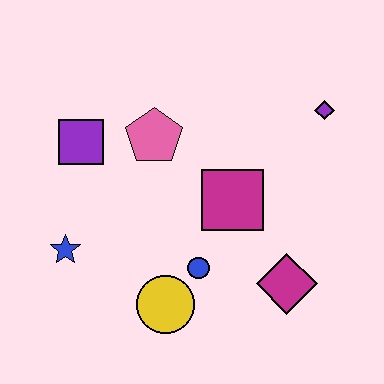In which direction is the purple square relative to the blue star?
The purple square is above the blue star.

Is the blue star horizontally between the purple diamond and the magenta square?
No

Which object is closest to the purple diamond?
The magenta square is closest to the purple diamond.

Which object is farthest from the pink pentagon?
The magenta diamond is farthest from the pink pentagon.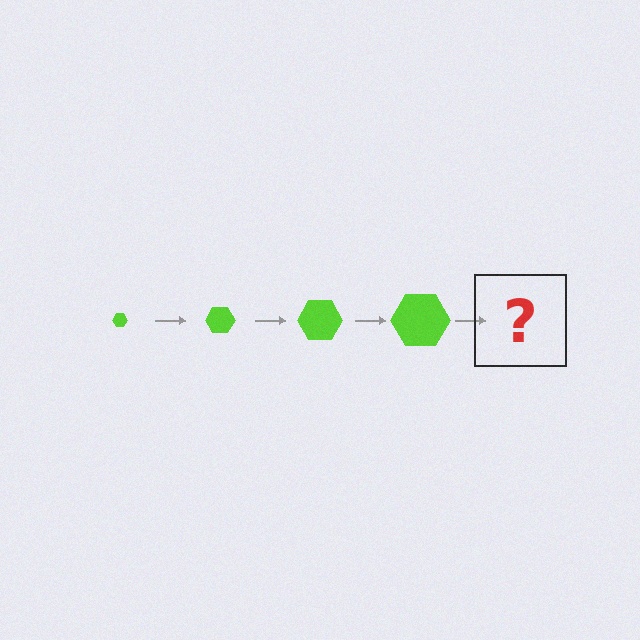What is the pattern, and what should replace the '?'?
The pattern is that the hexagon gets progressively larger each step. The '?' should be a lime hexagon, larger than the previous one.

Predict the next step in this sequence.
The next step is a lime hexagon, larger than the previous one.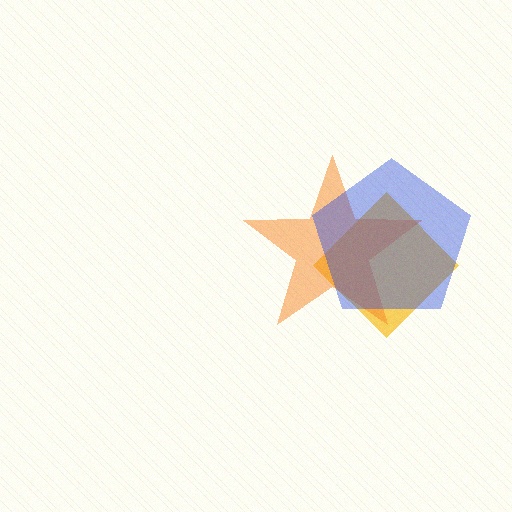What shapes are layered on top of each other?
The layered shapes are: a yellow diamond, an orange star, a blue pentagon.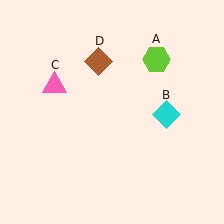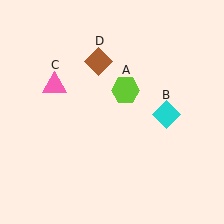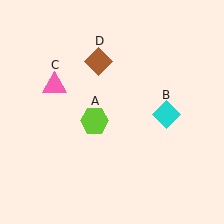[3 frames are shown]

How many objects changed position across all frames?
1 object changed position: lime hexagon (object A).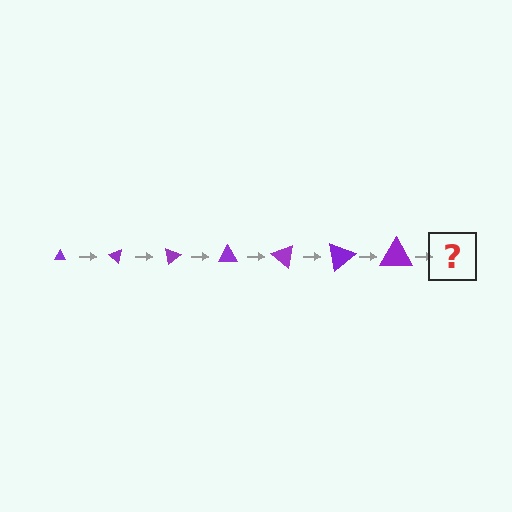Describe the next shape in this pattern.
It should be a triangle, larger than the previous one and rotated 280 degrees from the start.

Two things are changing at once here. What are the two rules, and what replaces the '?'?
The two rules are that the triangle grows larger each step and it rotates 40 degrees each step. The '?' should be a triangle, larger than the previous one and rotated 280 degrees from the start.